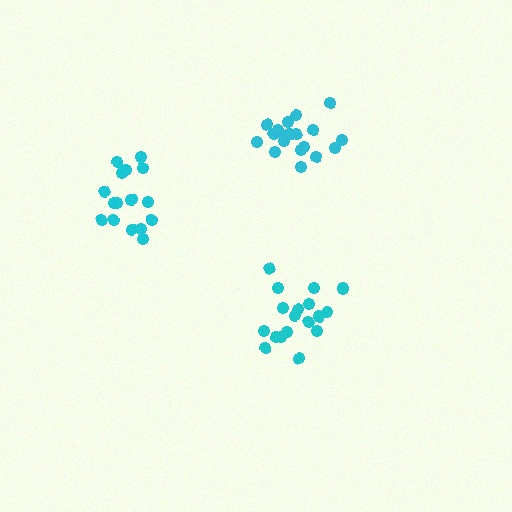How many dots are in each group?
Group 1: 19 dots, Group 2: 17 dots, Group 3: 18 dots (54 total).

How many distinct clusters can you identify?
There are 3 distinct clusters.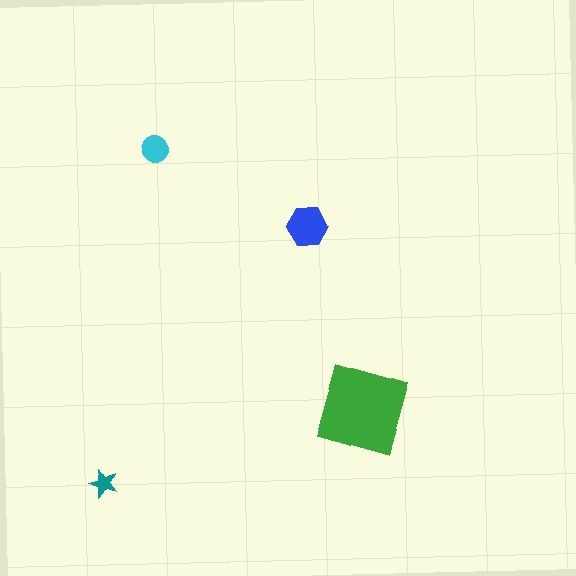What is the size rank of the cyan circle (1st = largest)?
3rd.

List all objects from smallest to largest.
The teal star, the cyan circle, the blue hexagon, the green diamond.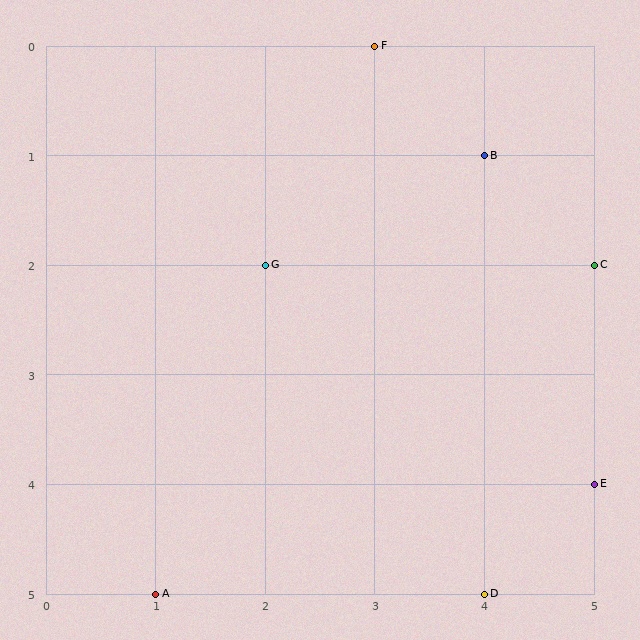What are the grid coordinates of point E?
Point E is at grid coordinates (5, 4).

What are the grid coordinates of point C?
Point C is at grid coordinates (5, 2).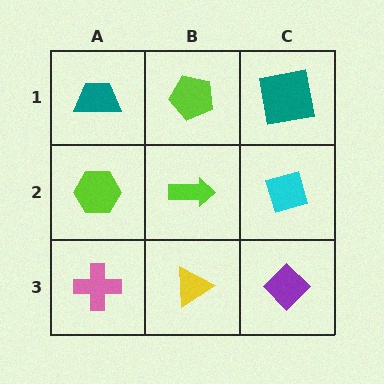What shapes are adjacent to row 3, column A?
A lime hexagon (row 2, column A), a yellow triangle (row 3, column B).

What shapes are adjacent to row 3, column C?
A cyan diamond (row 2, column C), a yellow triangle (row 3, column B).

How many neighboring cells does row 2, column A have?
3.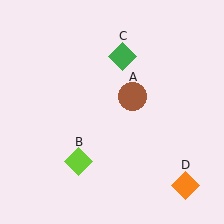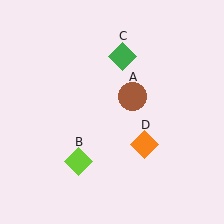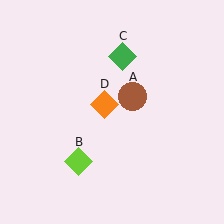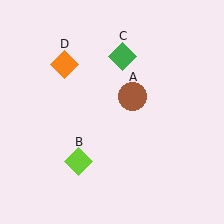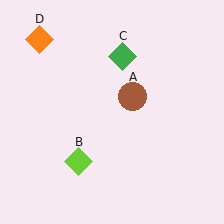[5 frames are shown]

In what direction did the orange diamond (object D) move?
The orange diamond (object D) moved up and to the left.